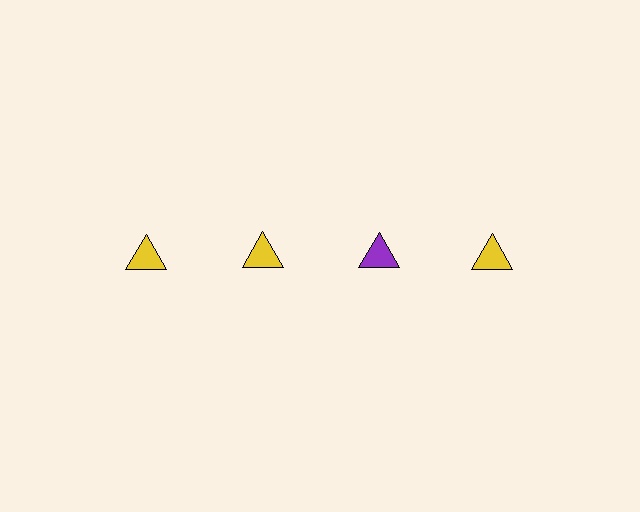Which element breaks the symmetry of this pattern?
The purple triangle in the top row, center column breaks the symmetry. All other shapes are yellow triangles.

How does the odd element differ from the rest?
It has a different color: purple instead of yellow.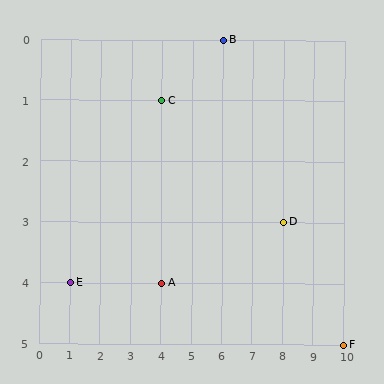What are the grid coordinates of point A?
Point A is at grid coordinates (4, 4).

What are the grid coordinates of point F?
Point F is at grid coordinates (10, 5).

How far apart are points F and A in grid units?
Points F and A are 6 columns and 1 row apart (about 6.1 grid units diagonally).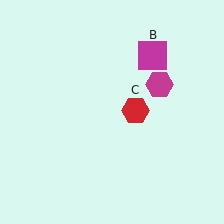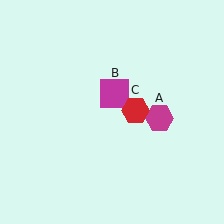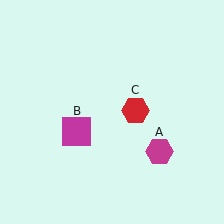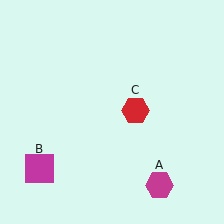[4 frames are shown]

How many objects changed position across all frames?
2 objects changed position: magenta hexagon (object A), magenta square (object B).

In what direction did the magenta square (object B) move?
The magenta square (object B) moved down and to the left.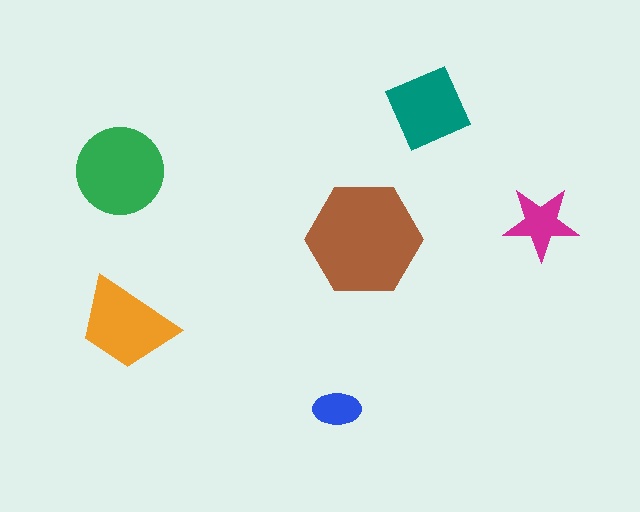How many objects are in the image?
There are 6 objects in the image.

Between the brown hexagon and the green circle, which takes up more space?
The brown hexagon.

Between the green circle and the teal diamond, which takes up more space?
The green circle.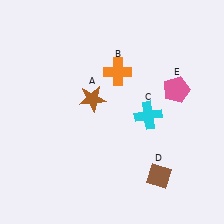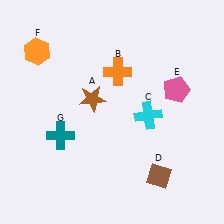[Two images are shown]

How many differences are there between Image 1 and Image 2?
There are 2 differences between the two images.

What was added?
An orange hexagon (F), a teal cross (G) were added in Image 2.